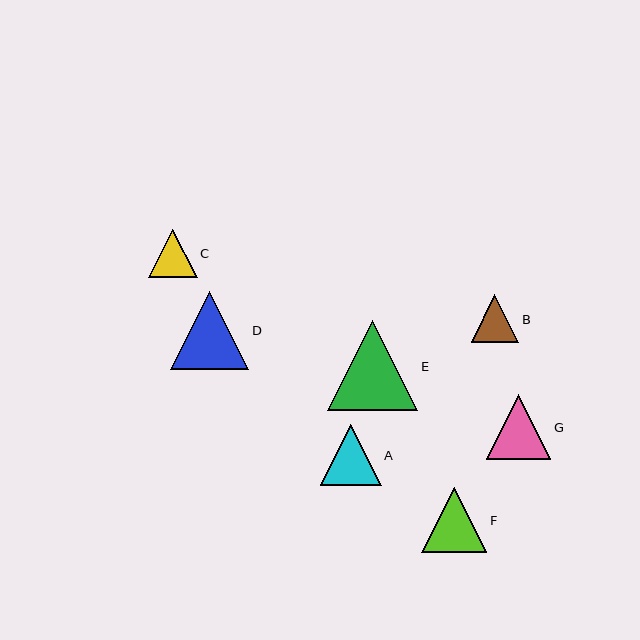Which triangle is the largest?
Triangle E is the largest with a size of approximately 90 pixels.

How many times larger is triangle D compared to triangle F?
Triangle D is approximately 1.2 times the size of triangle F.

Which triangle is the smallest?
Triangle B is the smallest with a size of approximately 48 pixels.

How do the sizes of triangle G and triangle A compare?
Triangle G and triangle A are approximately the same size.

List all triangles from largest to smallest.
From largest to smallest: E, D, F, G, A, C, B.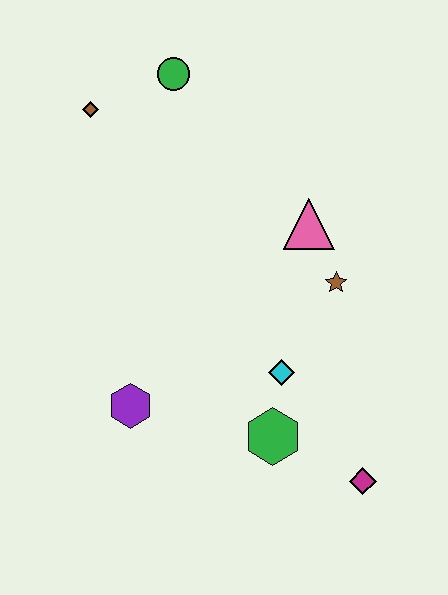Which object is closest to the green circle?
The brown diamond is closest to the green circle.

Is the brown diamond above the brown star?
Yes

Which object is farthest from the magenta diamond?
The brown diamond is farthest from the magenta diamond.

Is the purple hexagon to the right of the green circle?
No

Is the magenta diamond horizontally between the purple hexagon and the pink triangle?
No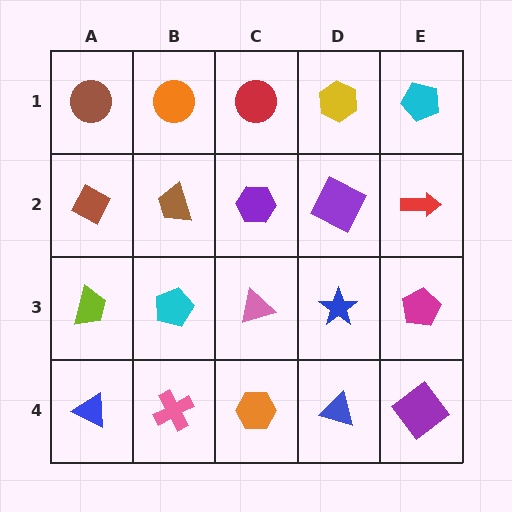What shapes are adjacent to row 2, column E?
A cyan pentagon (row 1, column E), a magenta pentagon (row 3, column E), a purple square (row 2, column D).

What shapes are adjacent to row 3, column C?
A purple hexagon (row 2, column C), an orange hexagon (row 4, column C), a cyan pentagon (row 3, column B), a blue star (row 3, column D).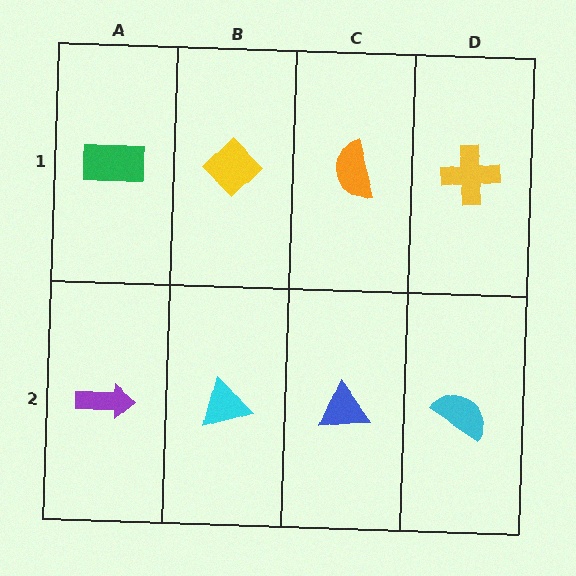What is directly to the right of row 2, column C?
A cyan semicircle.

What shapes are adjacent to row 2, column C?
An orange semicircle (row 1, column C), a cyan triangle (row 2, column B), a cyan semicircle (row 2, column D).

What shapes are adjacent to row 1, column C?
A blue triangle (row 2, column C), a yellow diamond (row 1, column B), a yellow cross (row 1, column D).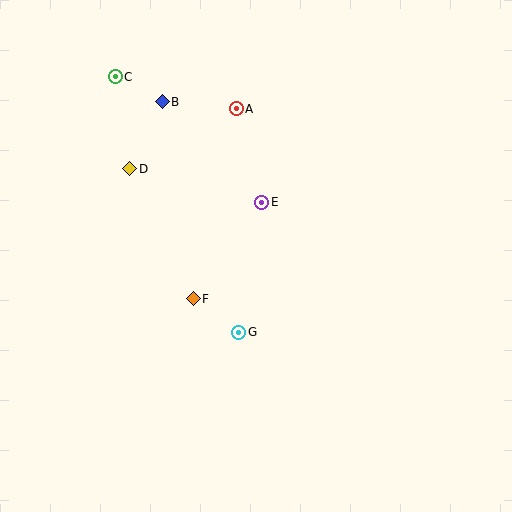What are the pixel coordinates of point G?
Point G is at (239, 332).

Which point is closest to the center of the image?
Point E at (262, 202) is closest to the center.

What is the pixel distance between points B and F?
The distance between B and F is 200 pixels.